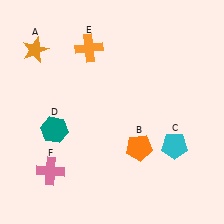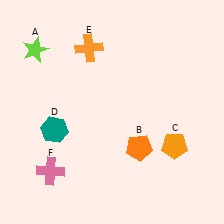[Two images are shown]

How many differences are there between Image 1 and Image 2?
There are 2 differences between the two images.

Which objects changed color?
A changed from orange to lime. C changed from cyan to orange.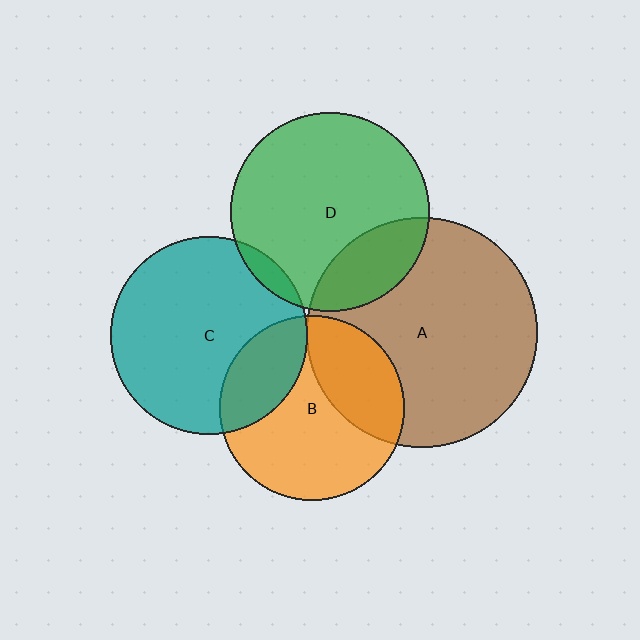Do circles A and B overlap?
Yes.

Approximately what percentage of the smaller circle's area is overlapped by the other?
Approximately 30%.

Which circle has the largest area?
Circle A (brown).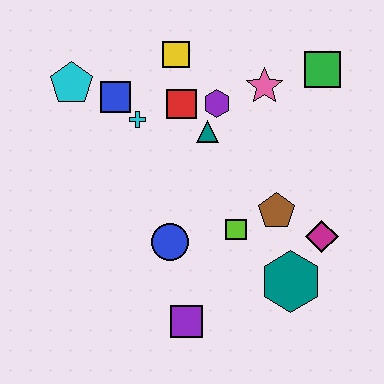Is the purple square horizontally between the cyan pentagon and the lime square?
Yes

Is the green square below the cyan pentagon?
No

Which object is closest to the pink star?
The purple hexagon is closest to the pink star.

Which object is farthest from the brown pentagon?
The cyan pentagon is farthest from the brown pentagon.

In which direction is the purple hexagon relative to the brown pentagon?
The purple hexagon is above the brown pentagon.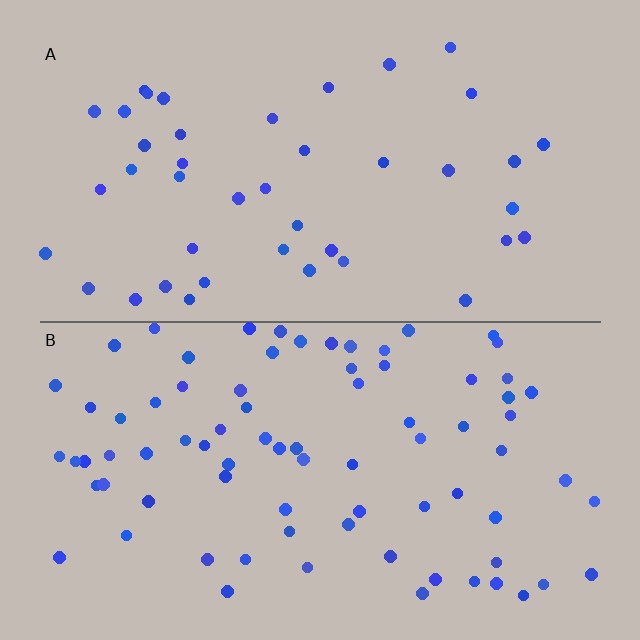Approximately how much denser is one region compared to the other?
Approximately 1.9× — region B over region A.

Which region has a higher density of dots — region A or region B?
B (the bottom).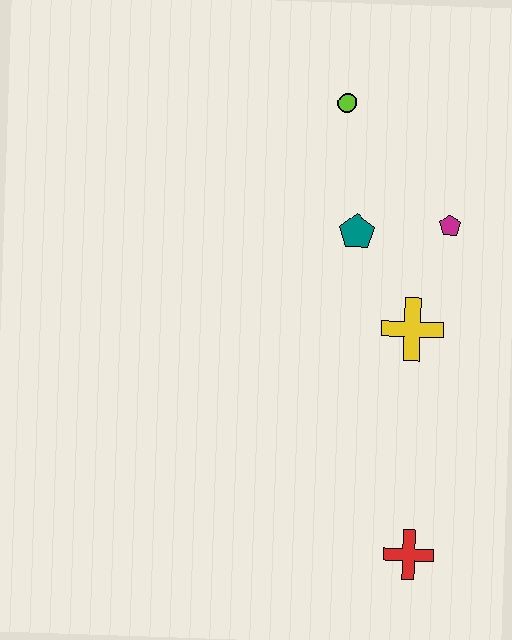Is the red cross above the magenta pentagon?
No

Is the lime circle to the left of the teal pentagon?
Yes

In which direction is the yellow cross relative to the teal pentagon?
The yellow cross is below the teal pentagon.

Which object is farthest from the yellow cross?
The lime circle is farthest from the yellow cross.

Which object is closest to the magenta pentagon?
The teal pentagon is closest to the magenta pentagon.